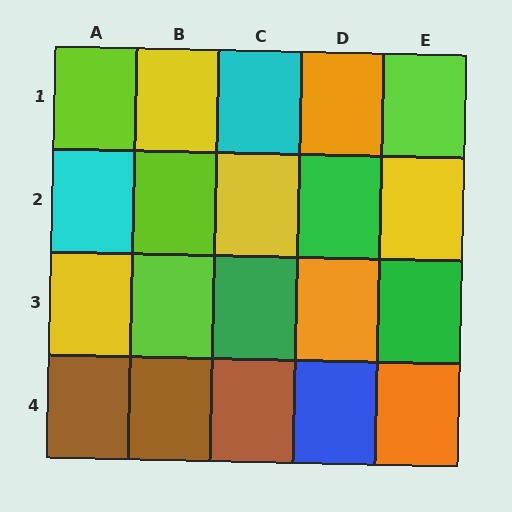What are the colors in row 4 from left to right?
Brown, brown, brown, blue, orange.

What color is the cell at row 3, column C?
Green.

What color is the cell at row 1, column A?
Lime.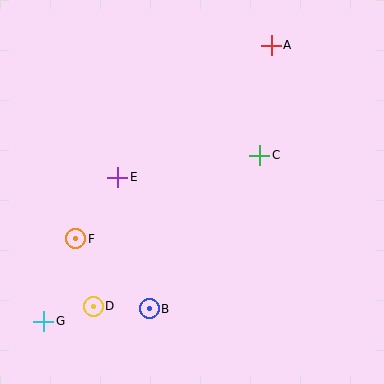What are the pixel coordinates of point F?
Point F is at (76, 239).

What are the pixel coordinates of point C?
Point C is at (260, 155).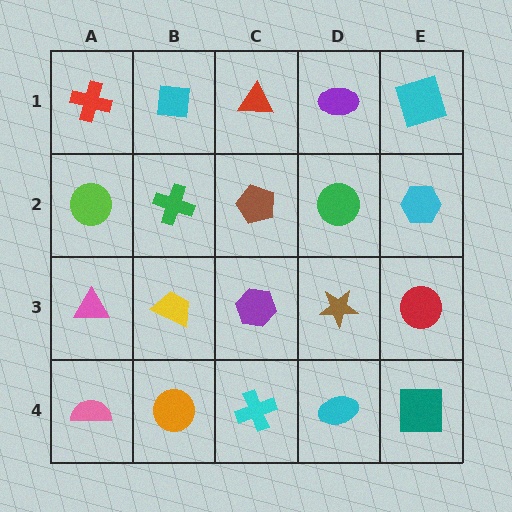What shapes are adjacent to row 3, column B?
A green cross (row 2, column B), an orange circle (row 4, column B), a pink triangle (row 3, column A), a purple hexagon (row 3, column C).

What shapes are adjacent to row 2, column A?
A red cross (row 1, column A), a pink triangle (row 3, column A), a green cross (row 2, column B).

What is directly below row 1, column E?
A cyan hexagon.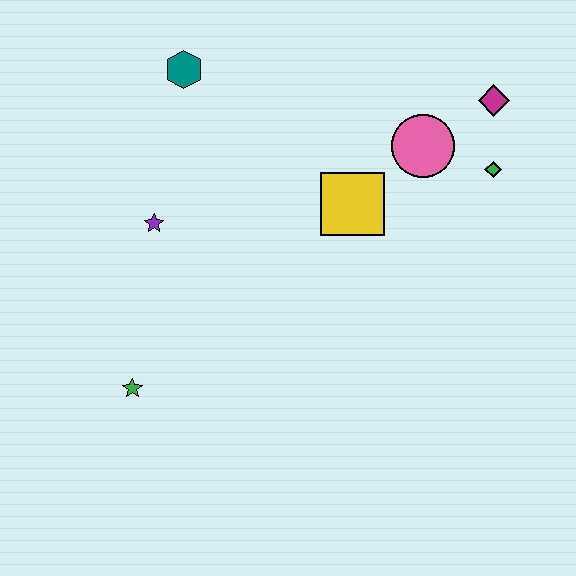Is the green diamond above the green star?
Yes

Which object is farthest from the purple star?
The magenta diamond is farthest from the purple star.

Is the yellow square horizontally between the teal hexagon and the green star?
No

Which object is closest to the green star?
The purple star is closest to the green star.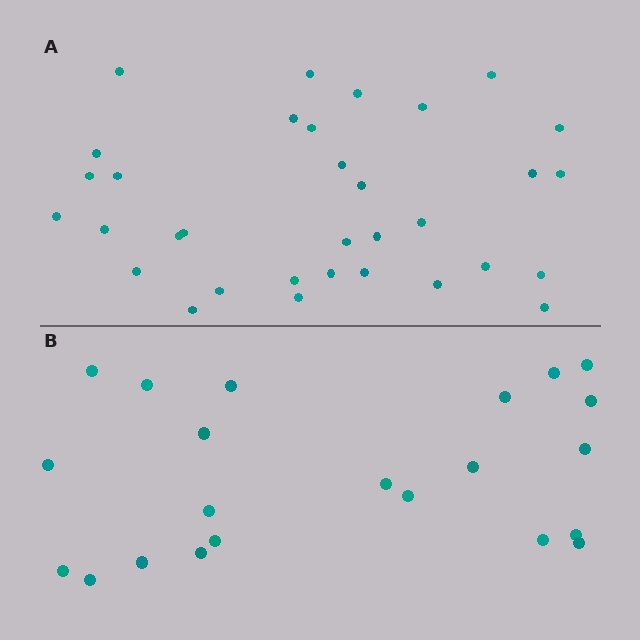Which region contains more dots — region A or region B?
Region A (the top region) has more dots.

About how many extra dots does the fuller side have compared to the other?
Region A has roughly 12 or so more dots than region B.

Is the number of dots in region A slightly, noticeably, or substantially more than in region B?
Region A has substantially more. The ratio is roughly 1.5 to 1.